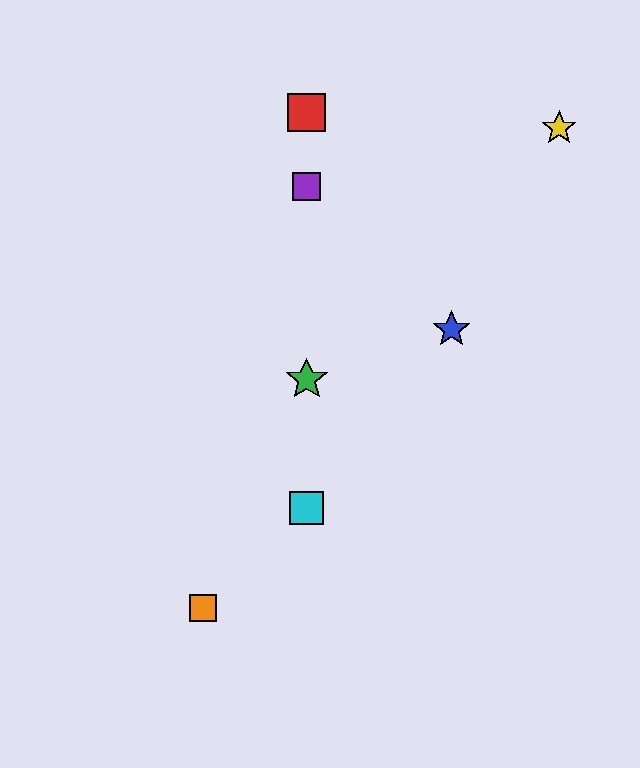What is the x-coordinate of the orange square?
The orange square is at x≈203.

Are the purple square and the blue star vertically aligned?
No, the purple square is at x≈307 and the blue star is at x≈451.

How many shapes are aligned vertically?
4 shapes (the red square, the green star, the purple square, the cyan square) are aligned vertically.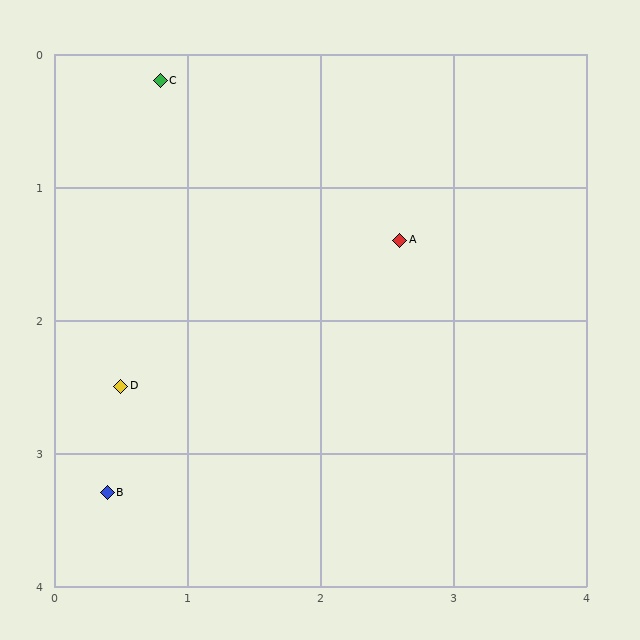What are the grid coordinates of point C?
Point C is at approximately (0.8, 0.2).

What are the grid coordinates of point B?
Point B is at approximately (0.4, 3.3).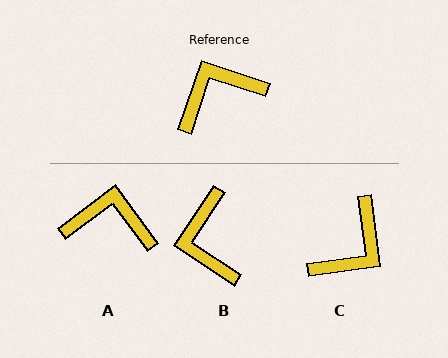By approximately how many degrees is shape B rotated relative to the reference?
Approximately 75 degrees counter-clockwise.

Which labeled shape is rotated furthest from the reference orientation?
C, about 154 degrees away.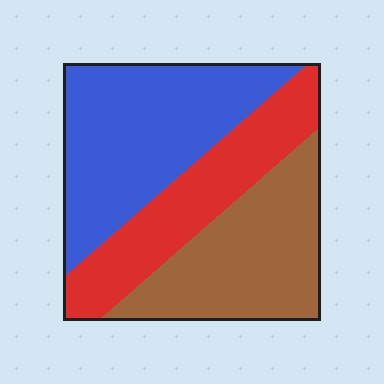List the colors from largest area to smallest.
From largest to smallest: blue, brown, red.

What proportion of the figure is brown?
Brown covers about 35% of the figure.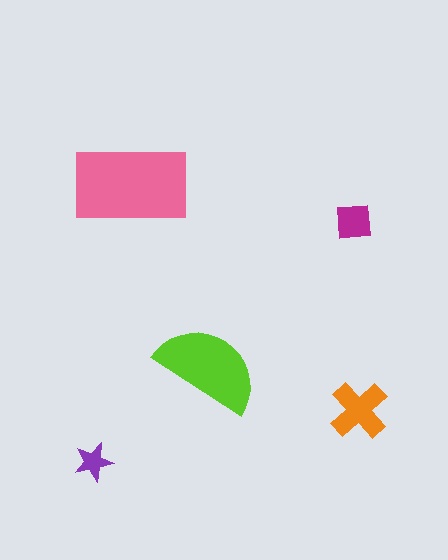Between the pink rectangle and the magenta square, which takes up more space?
The pink rectangle.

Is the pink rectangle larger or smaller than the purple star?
Larger.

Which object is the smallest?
The purple star.